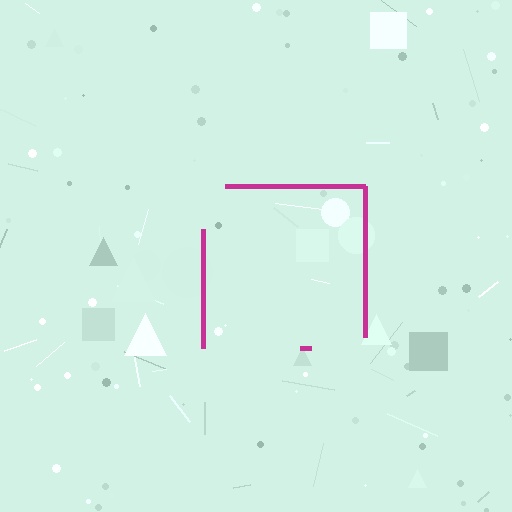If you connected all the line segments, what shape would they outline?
They would outline a square.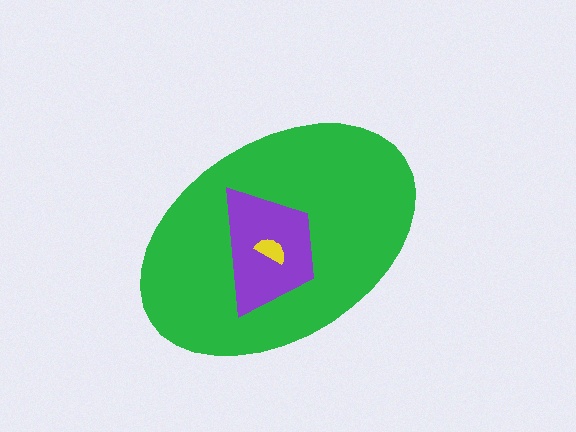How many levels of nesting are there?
3.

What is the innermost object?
The yellow semicircle.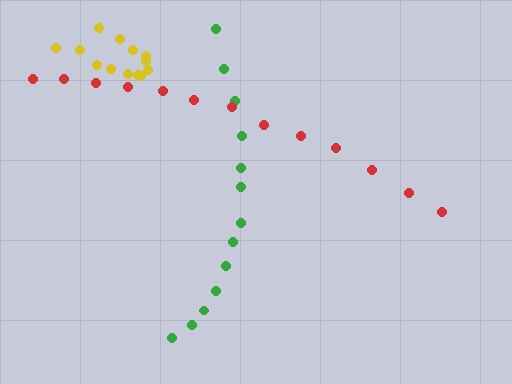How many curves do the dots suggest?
There are 3 distinct paths.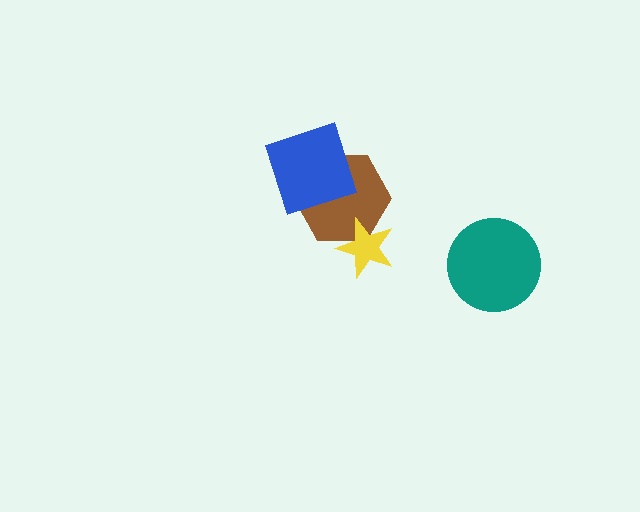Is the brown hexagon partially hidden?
Yes, it is partially covered by another shape.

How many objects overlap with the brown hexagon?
2 objects overlap with the brown hexagon.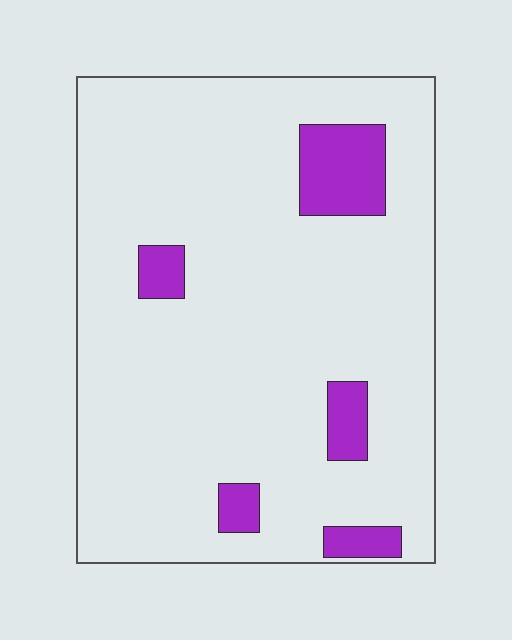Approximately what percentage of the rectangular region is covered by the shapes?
Approximately 10%.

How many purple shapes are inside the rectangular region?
5.